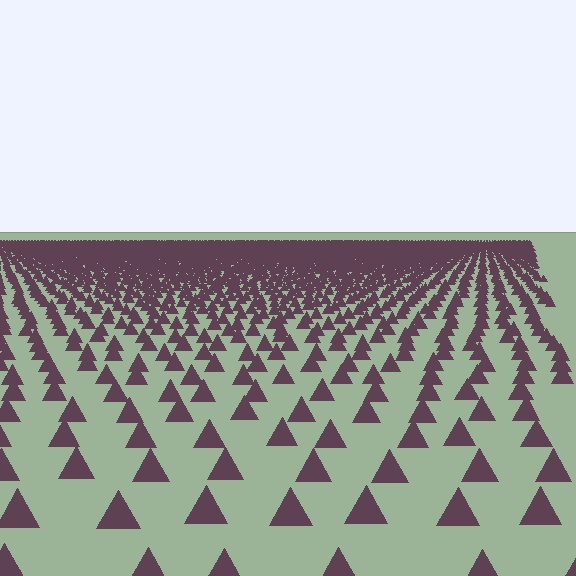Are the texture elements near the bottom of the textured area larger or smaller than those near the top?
Larger. Near the bottom, elements are closer to the viewer and appear at a bigger on-screen size.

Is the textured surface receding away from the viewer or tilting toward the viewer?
The surface is receding away from the viewer. Texture elements get smaller and denser toward the top.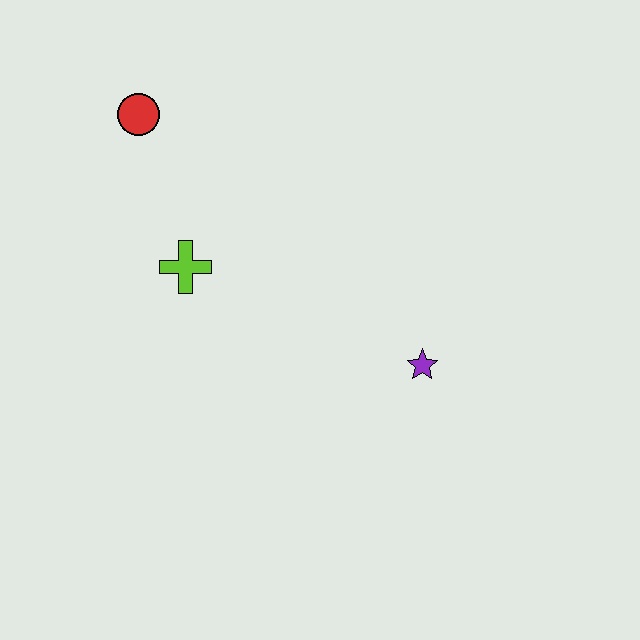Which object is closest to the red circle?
The lime cross is closest to the red circle.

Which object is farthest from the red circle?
The purple star is farthest from the red circle.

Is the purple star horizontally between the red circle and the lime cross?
No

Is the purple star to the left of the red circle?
No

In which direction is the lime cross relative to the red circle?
The lime cross is below the red circle.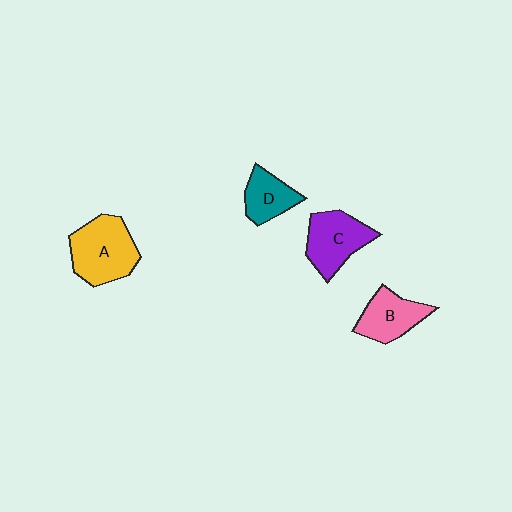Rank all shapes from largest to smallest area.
From largest to smallest: A (yellow), C (purple), B (pink), D (teal).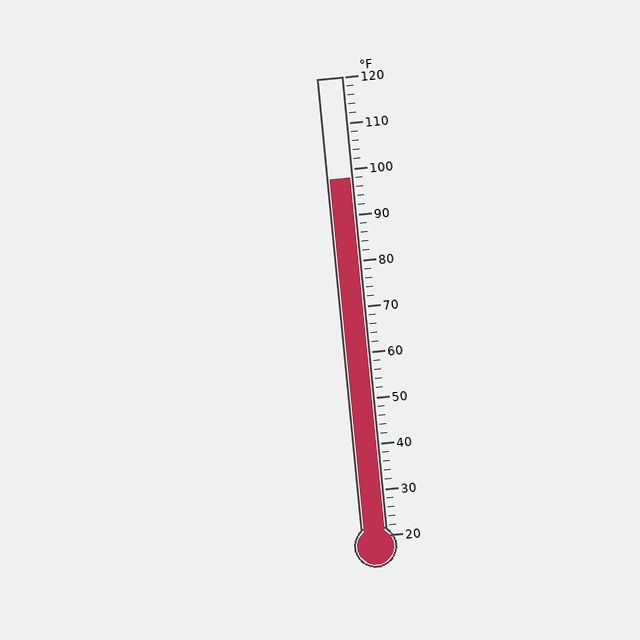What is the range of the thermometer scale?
The thermometer scale ranges from 20°F to 120°F.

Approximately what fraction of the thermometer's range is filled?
The thermometer is filled to approximately 80% of its range.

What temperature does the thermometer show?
The thermometer shows approximately 98°F.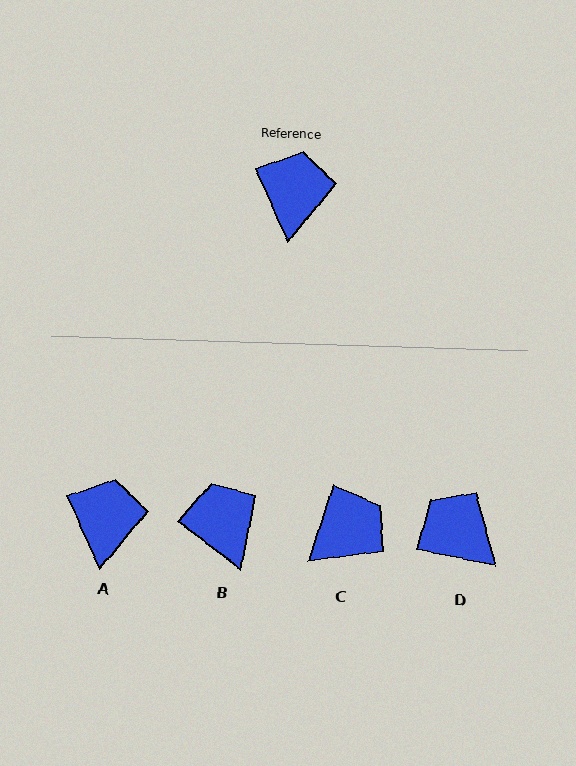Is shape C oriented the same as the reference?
No, it is off by about 43 degrees.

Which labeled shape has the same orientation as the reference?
A.